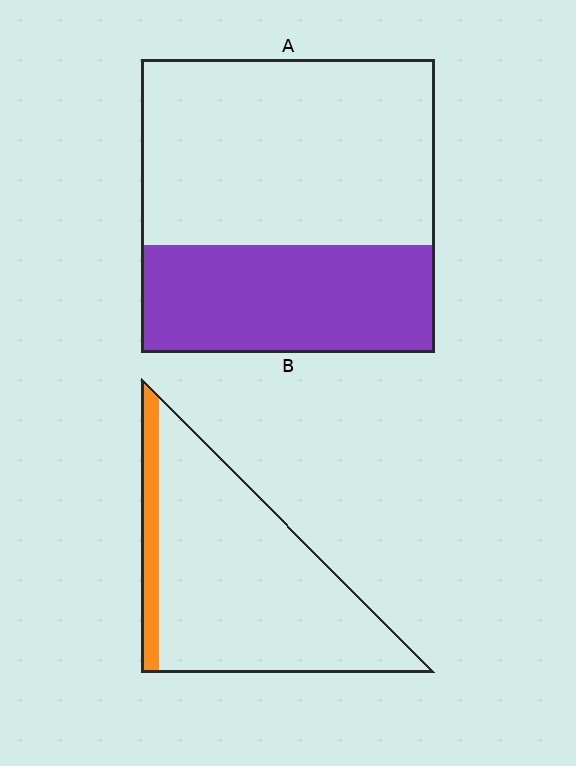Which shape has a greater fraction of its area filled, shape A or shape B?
Shape A.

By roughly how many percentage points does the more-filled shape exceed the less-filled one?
By roughly 25 percentage points (A over B).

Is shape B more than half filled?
No.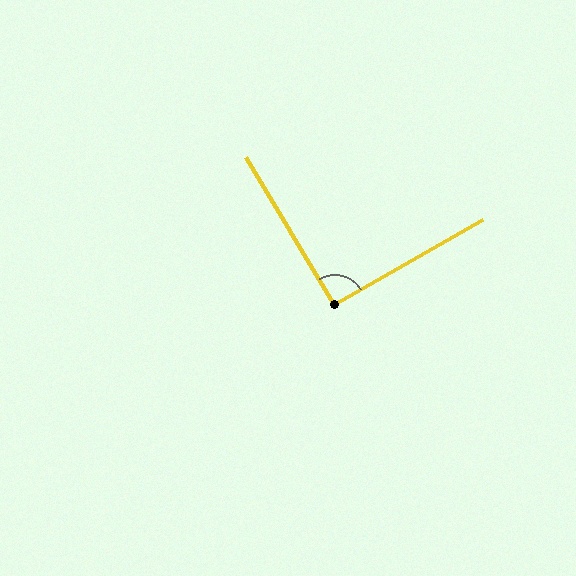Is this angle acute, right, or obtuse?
It is approximately a right angle.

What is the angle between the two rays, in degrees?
Approximately 91 degrees.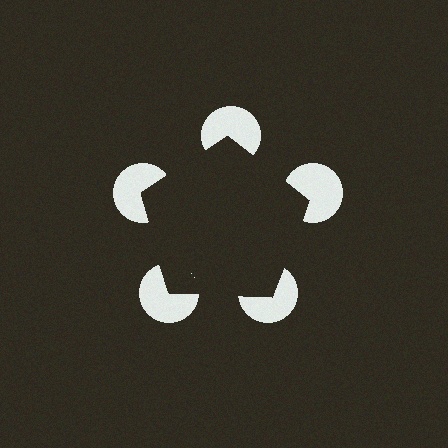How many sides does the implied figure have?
5 sides.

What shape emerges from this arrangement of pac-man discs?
An illusory pentagon — its edges are inferred from the aligned wedge cuts in the pac-man discs, not physically drawn.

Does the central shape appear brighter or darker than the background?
It typically appears slightly darker than the background, even though no actual brightness change is drawn.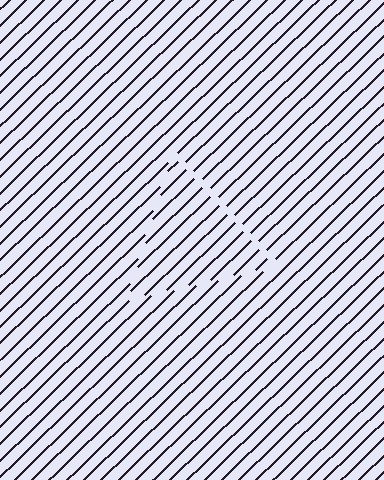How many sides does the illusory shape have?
3 sides — the line-ends trace a triangle.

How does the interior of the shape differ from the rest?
The interior of the shape contains the same grating, shifted by half a period — the contour is defined by the phase discontinuity where line-ends from the inner and outer gratings abut.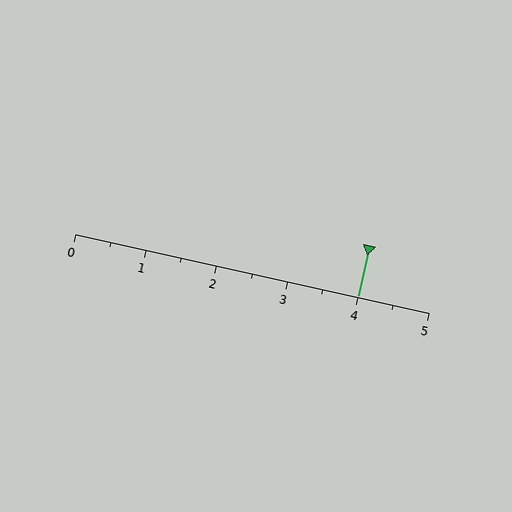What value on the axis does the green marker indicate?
The marker indicates approximately 4.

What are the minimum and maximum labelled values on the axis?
The axis runs from 0 to 5.